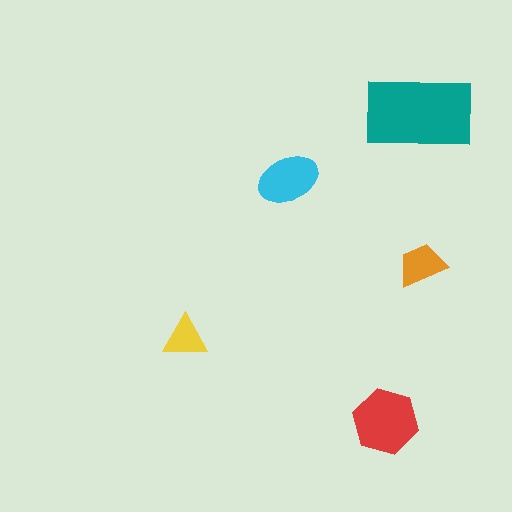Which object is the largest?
The teal rectangle.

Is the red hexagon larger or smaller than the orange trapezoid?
Larger.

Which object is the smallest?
The yellow triangle.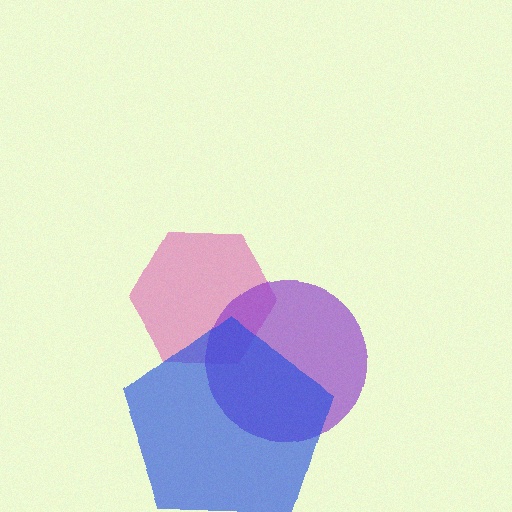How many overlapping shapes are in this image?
There are 3 overlapping shapes in the image.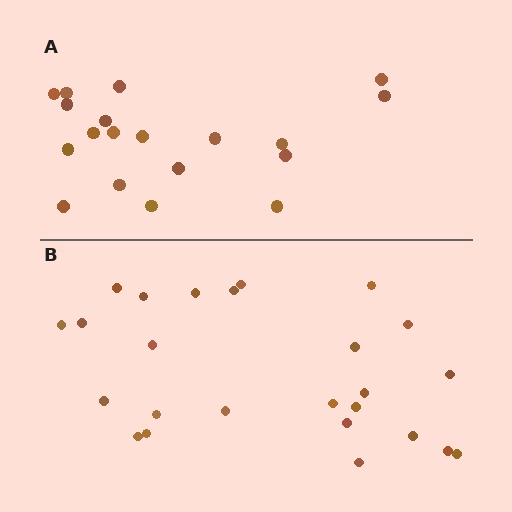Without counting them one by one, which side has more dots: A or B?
Region B (the bottom region) has more dots.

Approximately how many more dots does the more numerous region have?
Region B has about 6 more dots than region A.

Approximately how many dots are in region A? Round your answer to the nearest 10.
About 20 dots. (The exact count is 19, which rounds to 20.)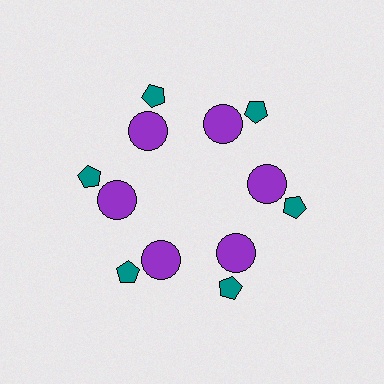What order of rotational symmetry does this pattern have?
This pattern has 6-fold rotational symmetry.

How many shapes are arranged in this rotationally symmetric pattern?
There are 12 shapes, arranged in 6 groups of 2.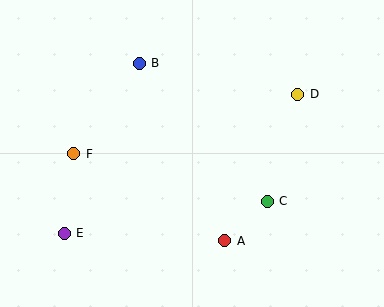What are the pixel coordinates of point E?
Point E is at (64, 233).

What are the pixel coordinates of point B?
Point B is at (139, 63).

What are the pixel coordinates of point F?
Point F is at (74, 154).